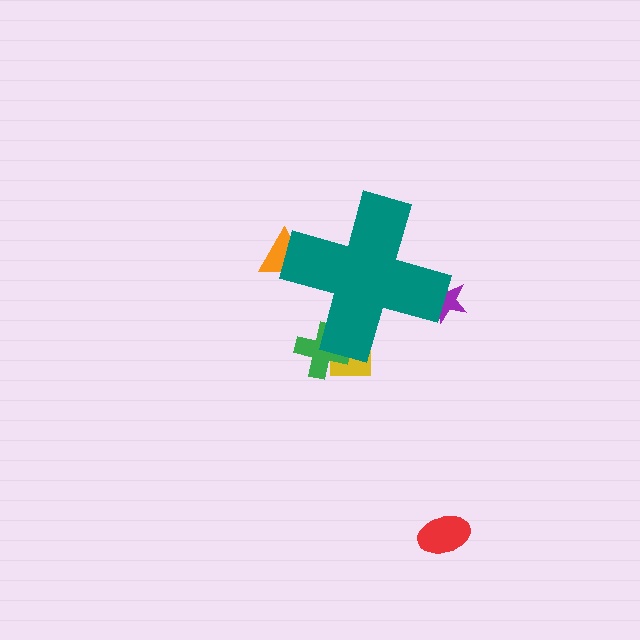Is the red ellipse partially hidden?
No, the red ellipse is fully visible.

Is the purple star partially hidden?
Yes, the purple star is partially hidden behind the teal cross.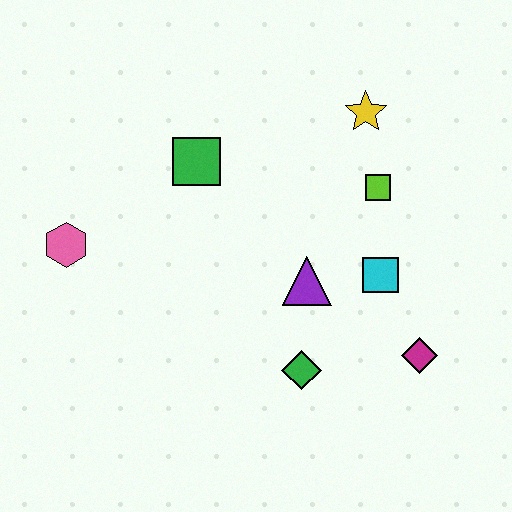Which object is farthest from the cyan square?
The pink hexagon is farthest from the cyan square.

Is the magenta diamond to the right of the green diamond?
Yes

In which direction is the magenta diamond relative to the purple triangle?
The magenta diamond is to the right of the purple triangle.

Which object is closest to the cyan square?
The purple triangle is closest to the cyan square.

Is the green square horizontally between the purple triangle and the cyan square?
No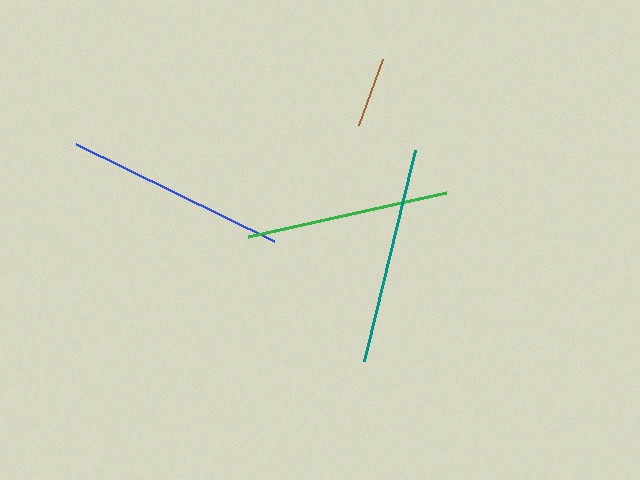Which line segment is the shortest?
The brown line is the shortest at approximately 70 pixels.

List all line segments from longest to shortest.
From longest to shortest: blue, teal, green, brown.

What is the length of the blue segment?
The blue segment is approximately 221 pixels long.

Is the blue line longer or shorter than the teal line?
The blue line is longer than the teal line.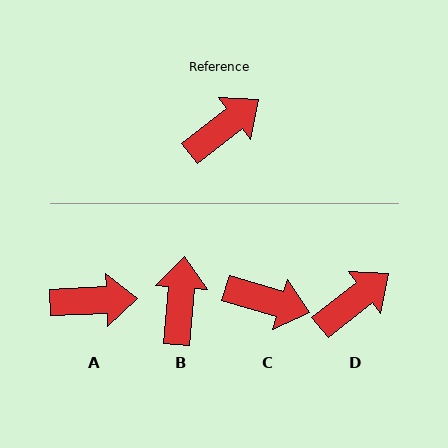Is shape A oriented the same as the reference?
No, it is off by about 36 degrees.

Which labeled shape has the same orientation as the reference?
D.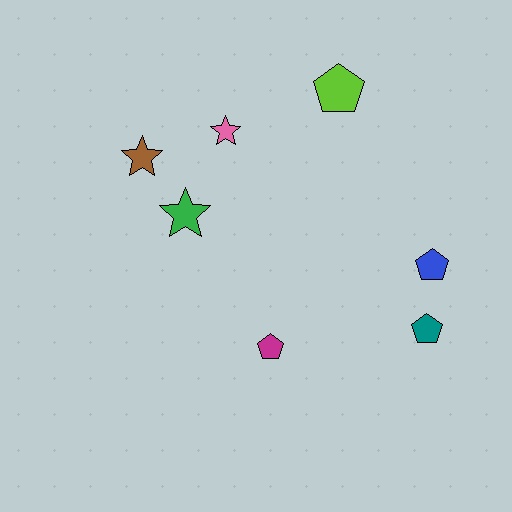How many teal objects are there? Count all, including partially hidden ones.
There is 1 teal object.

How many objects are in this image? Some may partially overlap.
There are 7 objects.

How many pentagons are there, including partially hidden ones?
There are 4 pentagons.